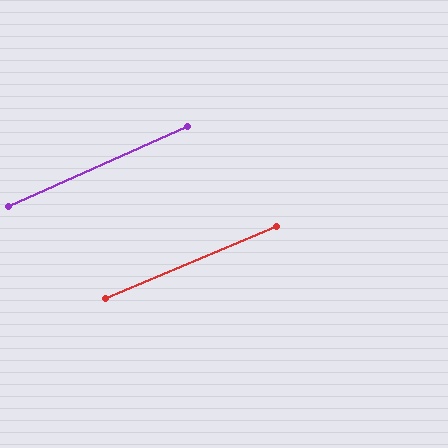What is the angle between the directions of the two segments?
Approximately 1 degree.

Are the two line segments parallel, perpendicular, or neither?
Parallel — their directions differ by only 1.4°.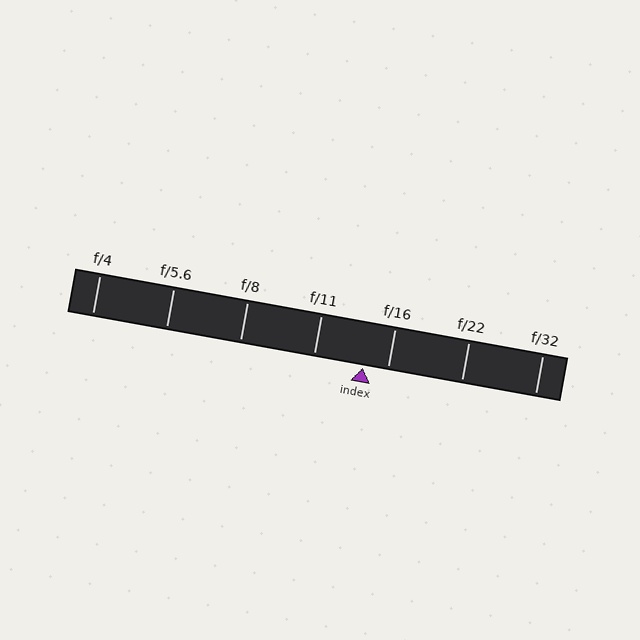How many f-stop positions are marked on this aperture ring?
There are 7 f-stop positions marked.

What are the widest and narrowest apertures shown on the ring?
The widest aperture shown is f/4 and the narrowest is f/32.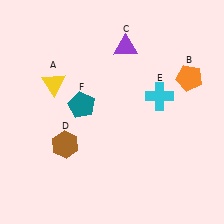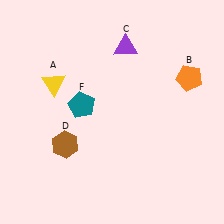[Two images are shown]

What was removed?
The cyan cross (E) was removed in Image 2.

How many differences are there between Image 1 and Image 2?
There is 1 difference between the two images.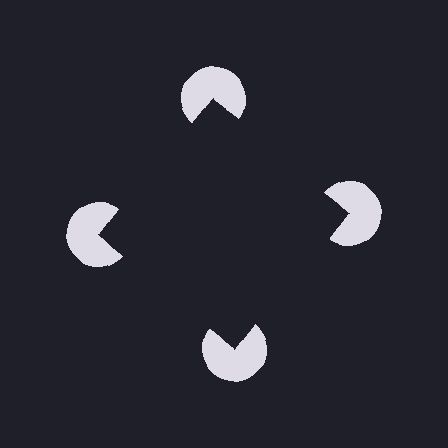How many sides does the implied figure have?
4 sides.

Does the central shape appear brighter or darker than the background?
It typically appears slightly darker than the background, even though no actual brightness change is drawn.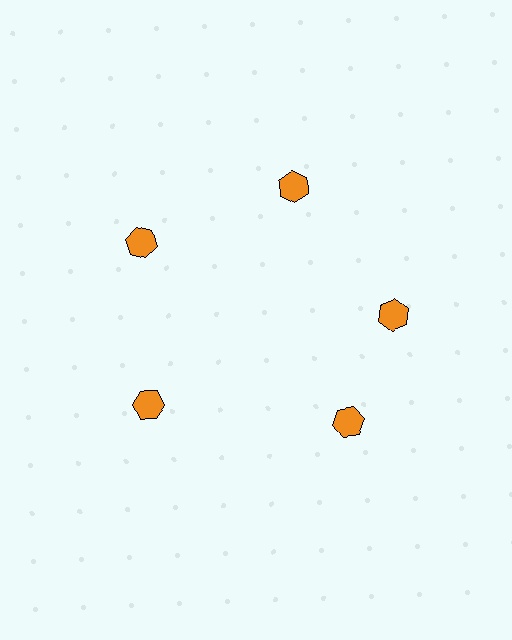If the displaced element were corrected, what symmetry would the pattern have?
It would have 5-fold rotational symmetry — the pattern would map onto itself every 72 degrees.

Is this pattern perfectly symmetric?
No. The 5 orange hexagons are arranged in a ring, but one element near the 5 o'clock position is rotated out of alignment along the ring, breaking the 5-fold rotational symmetry.